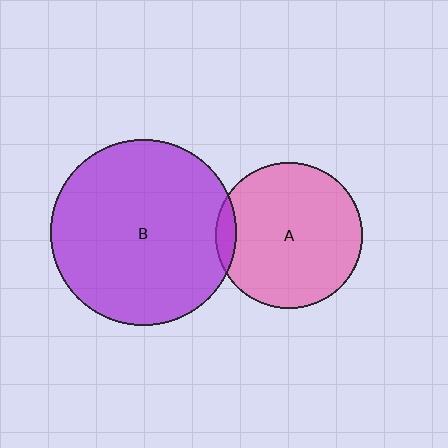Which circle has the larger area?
Circle B (purple).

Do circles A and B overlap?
Yes.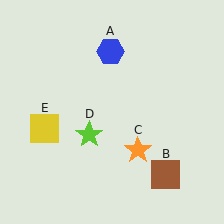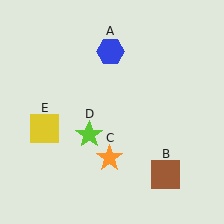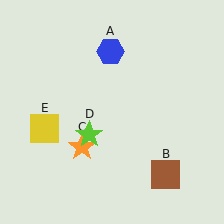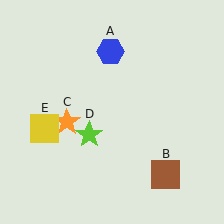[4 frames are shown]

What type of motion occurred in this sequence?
The orange star (object C) rotated clockwise around the center of the scene.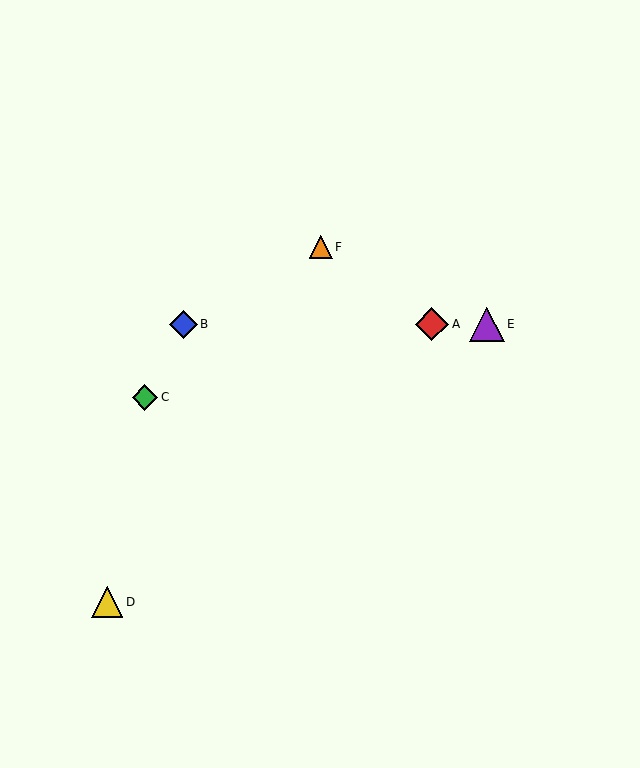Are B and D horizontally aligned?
No, B is at y≈324 and D is at y≈602.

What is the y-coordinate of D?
Object D is at y≈602.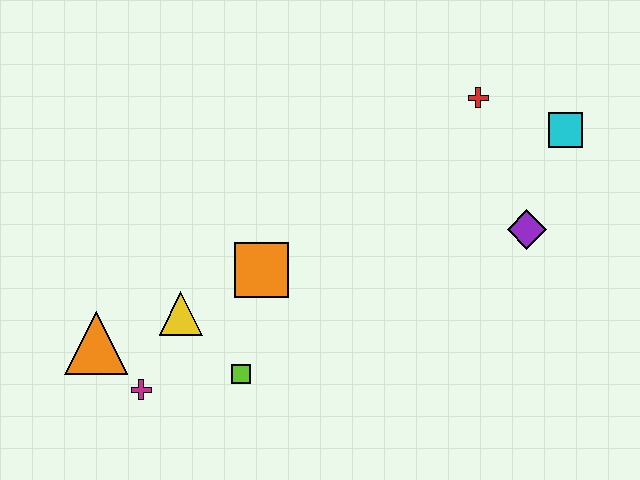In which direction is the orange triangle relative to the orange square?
The orange triangle is to the left of the orange square.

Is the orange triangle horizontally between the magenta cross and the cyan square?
No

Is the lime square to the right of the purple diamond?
No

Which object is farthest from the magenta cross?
The cyan square is farthest from the magenta cross.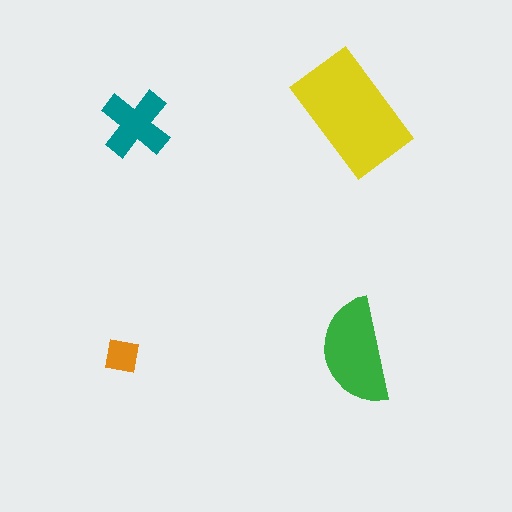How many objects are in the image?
There are 4 objects in the image.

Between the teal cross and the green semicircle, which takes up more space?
The green semicircle.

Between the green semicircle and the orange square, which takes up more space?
The green semicircle.